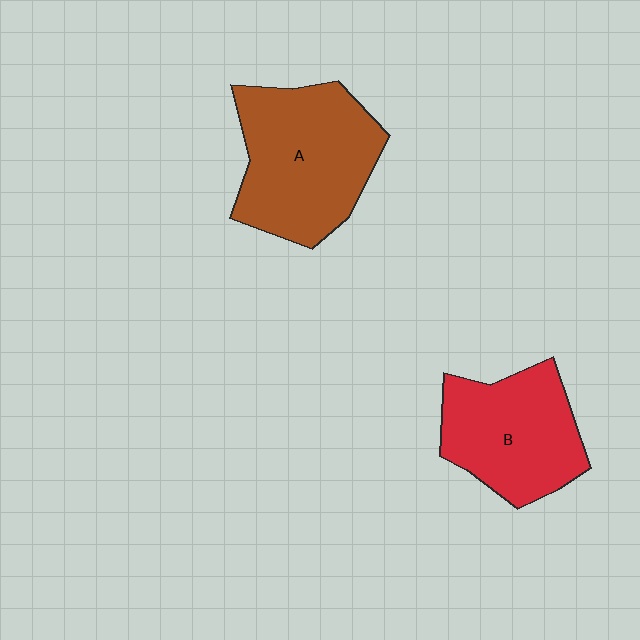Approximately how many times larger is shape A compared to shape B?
Approximately 1.2 times.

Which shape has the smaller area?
Shape B (red).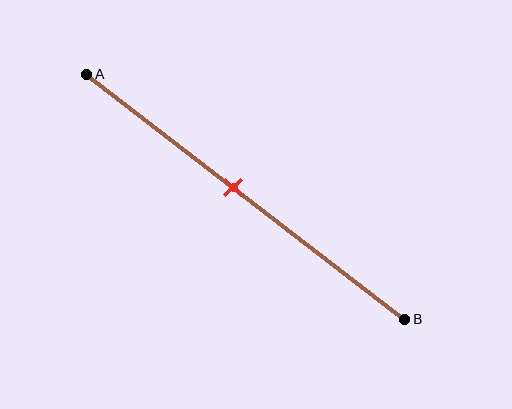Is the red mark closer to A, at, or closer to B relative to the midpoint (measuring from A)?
The red mark is closer to point A than the midpoint of segment AB.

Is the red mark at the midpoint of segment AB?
No, the mark is at about 45% from A, not at the 50% midpoint.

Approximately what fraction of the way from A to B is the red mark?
The red mark is approximately 45% of the way from A to B.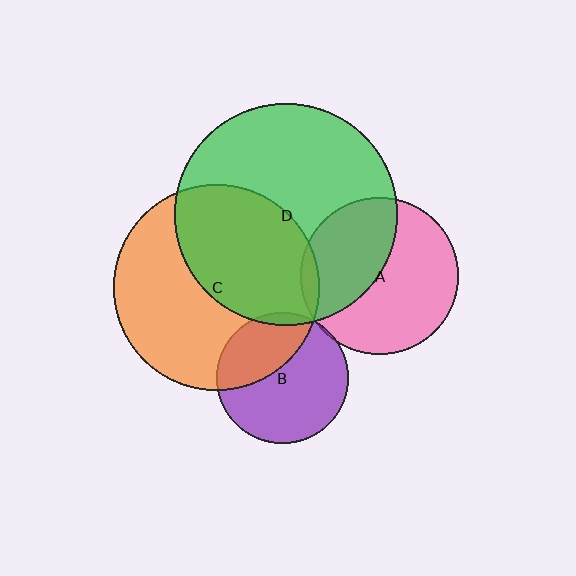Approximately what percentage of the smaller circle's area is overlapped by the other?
Approximately 5%.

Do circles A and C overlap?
Yes.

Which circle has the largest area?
Circle D (green).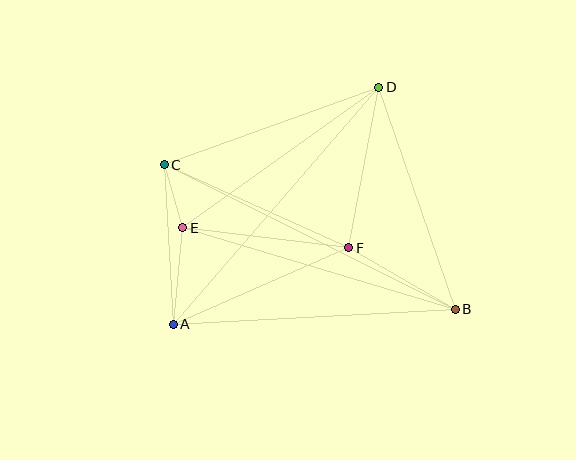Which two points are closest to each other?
Points C and E are closest to each other.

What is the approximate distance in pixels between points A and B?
The distance between A and B is approximately 283 pixels.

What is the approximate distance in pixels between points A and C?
The distance between A and C is approximately 160 pixels.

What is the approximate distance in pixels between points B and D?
The distance between B and D is approximately 235 pixels.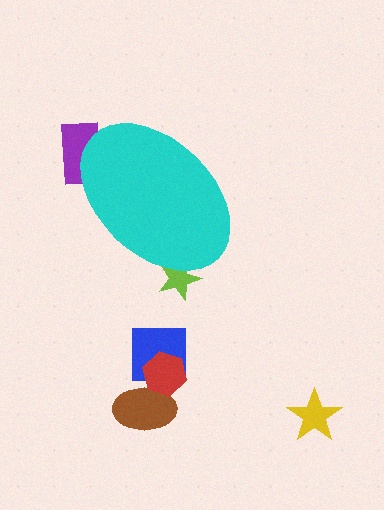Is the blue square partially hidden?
No, the blue square is fully visible.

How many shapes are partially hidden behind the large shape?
2 shapes are partially hidden.